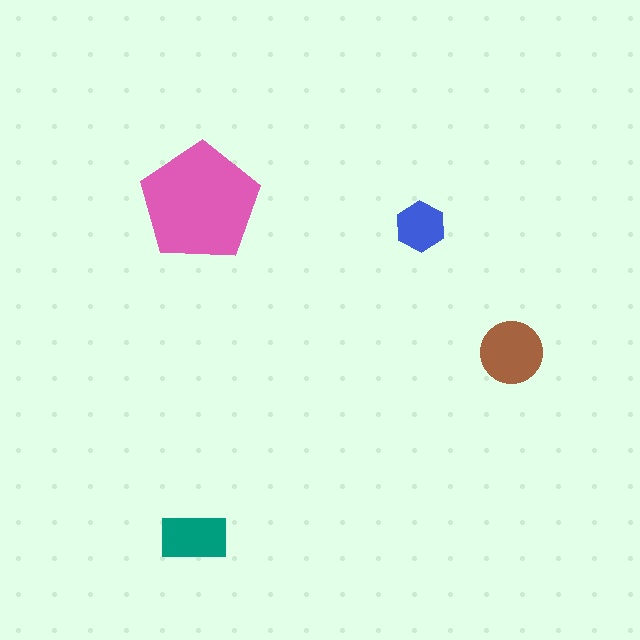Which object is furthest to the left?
The teal rectangle is leftmost.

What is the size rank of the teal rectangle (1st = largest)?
3rd.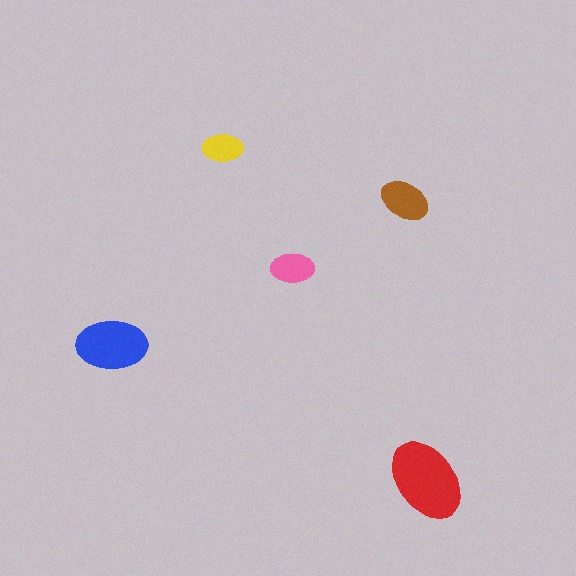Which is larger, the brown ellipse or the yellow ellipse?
The brown one.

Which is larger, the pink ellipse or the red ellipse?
The red one.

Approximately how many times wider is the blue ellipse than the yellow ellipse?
About 1.5 times wider.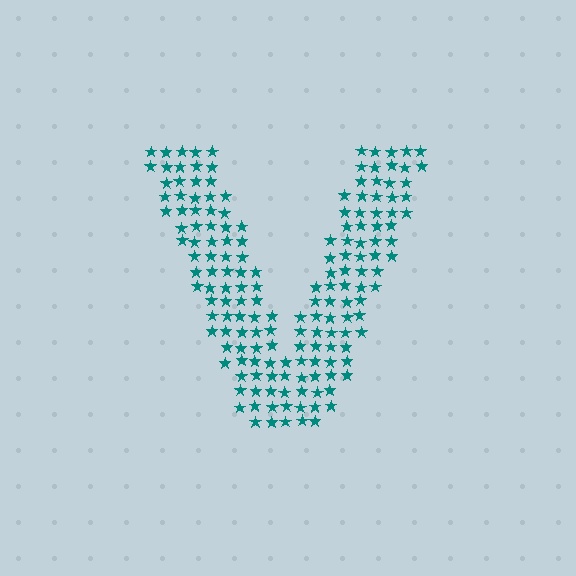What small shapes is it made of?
It is made of small stars.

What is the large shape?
The large shape is the letter V.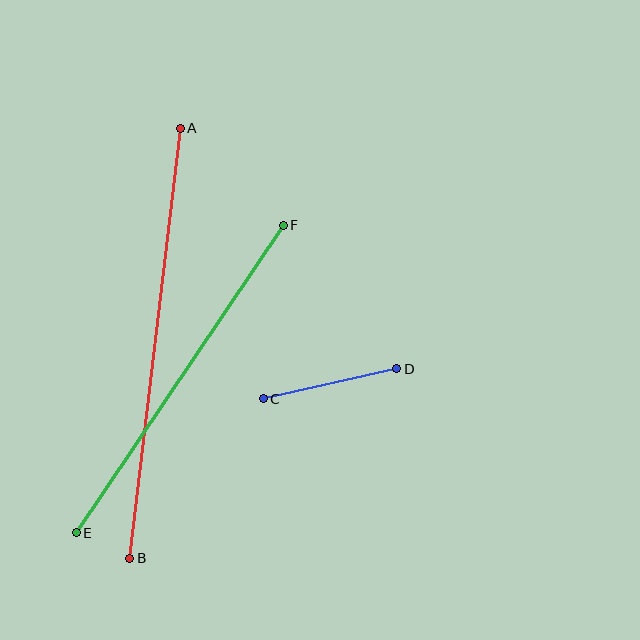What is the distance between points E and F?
The distance is approximately 370 pixels.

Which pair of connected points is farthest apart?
Points A and B are farthest apart.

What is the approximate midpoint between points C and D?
The midpoint is at approximately (330, 384) pixels.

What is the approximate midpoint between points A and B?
The midpoint is at approximately (155, 343) pixels.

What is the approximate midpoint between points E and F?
The midpoint is at approximately (180, 379) pixels.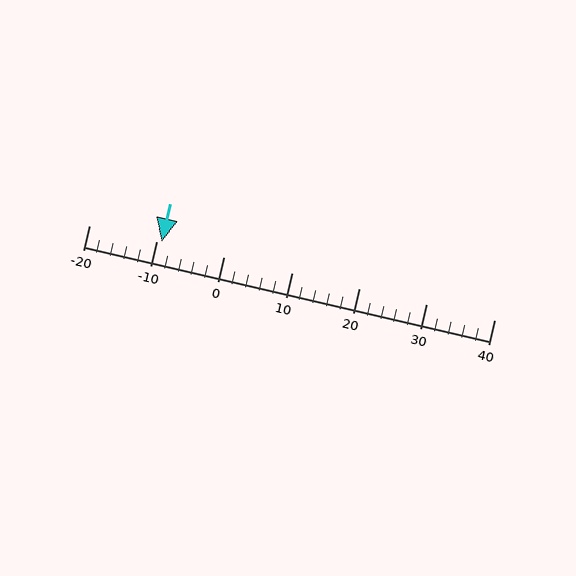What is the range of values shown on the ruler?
The ruler shows values from -20 to 40.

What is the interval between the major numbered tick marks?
The major tick marks are spaced 10 units apart.